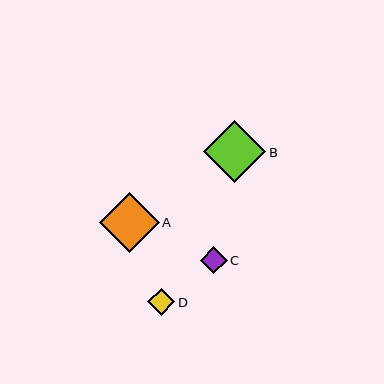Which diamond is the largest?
Diamond B is the largest with a size of approximately 62 pixels.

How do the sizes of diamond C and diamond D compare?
Diamond C and diamond D are approximately the same size.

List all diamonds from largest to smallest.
From largest to smallest: B, A, C, D.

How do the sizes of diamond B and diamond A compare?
Diamond B and diamond A are approximately the same size.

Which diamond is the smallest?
Diamond D is the smallest with a size of approximately 27 pixels.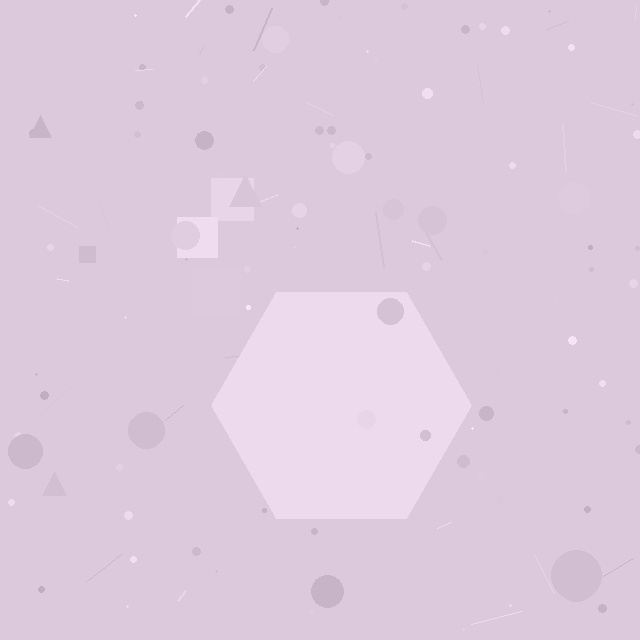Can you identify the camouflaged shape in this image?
The camouflaged shape is a hexagon.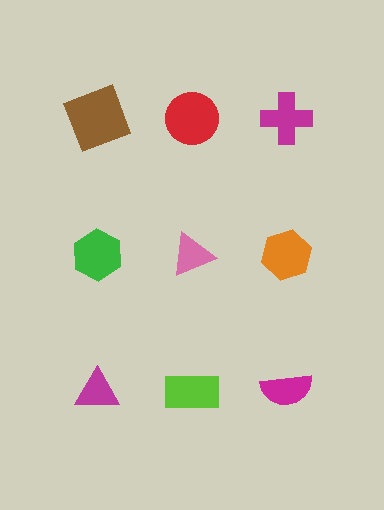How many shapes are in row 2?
3 shapes.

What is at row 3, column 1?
A magenta triangle.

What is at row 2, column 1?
A green hexagon.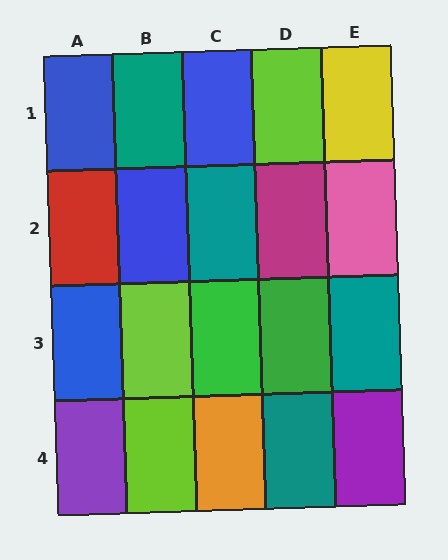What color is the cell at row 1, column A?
Blue.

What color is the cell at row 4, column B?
Lime.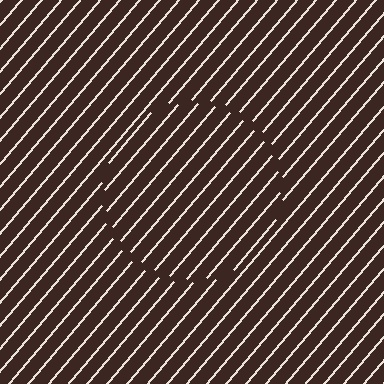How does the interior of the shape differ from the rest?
The interior of the shape contains the same grating, shifted by half a period — the contour is defined by the phase discontinuity where line-ends from the inner and outer gratings abut.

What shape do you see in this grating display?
An illusory circle. The interior of the shape contains the same grating, shifted by half a period — the contour is defined by the phase discontinuity where line-ends from the inner and outer gratings abut.